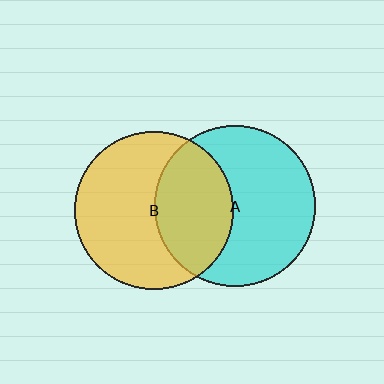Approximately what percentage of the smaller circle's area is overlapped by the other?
Approximately 40%.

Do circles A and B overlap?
Yes.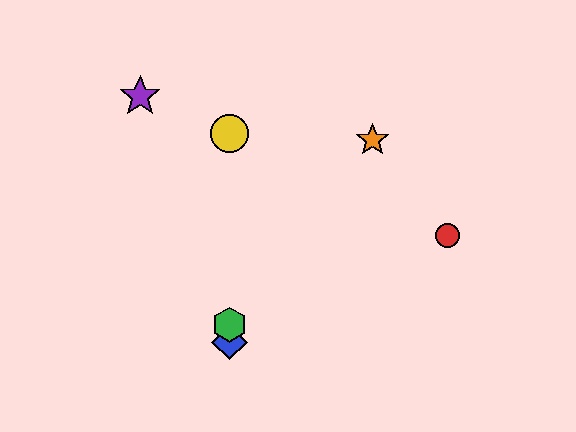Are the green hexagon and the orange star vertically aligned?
No, the green hexagon is at x≈229 and the orange star is at x≈372.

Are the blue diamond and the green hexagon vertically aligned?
Yes, both are at x≈229.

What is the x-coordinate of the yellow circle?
The yellow circle is at x≈229.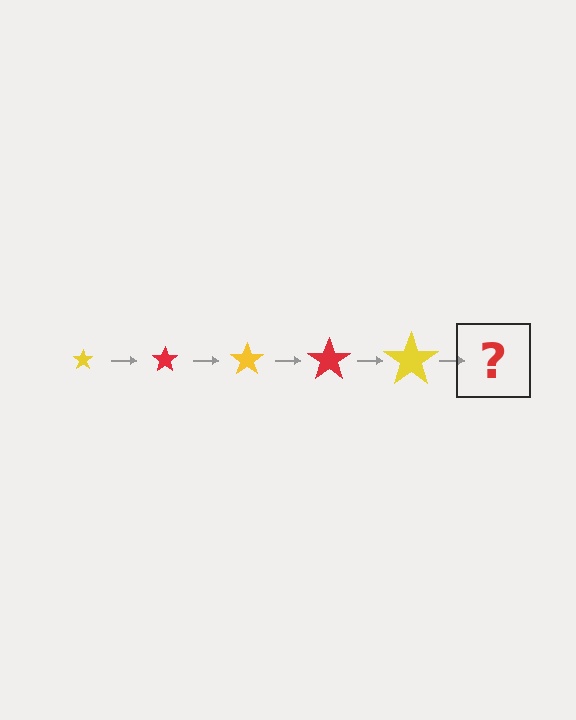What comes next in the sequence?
The next element should be a red star, larger than the previous one.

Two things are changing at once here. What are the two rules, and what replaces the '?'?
The two rules are that the star grows larger each step and the color cycles through yellow and red. The '?' should be a red star, larger than the previous one.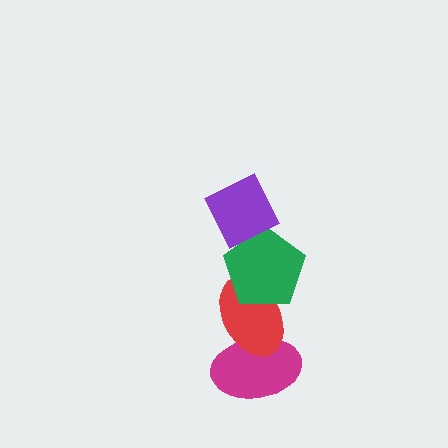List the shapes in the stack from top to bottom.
From top to bottom: the purple diamond, the green pentagon, the red ellipse, the magenta ellipse.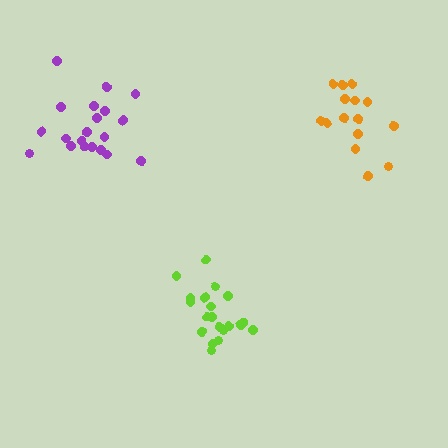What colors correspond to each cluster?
The clusters are colored: lime, purple, orange.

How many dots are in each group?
Group 1: 20 dots, Group 2: 20 dots, Group 3: 15 dots (55 total).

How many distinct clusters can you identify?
There are 3 distinct clusters.